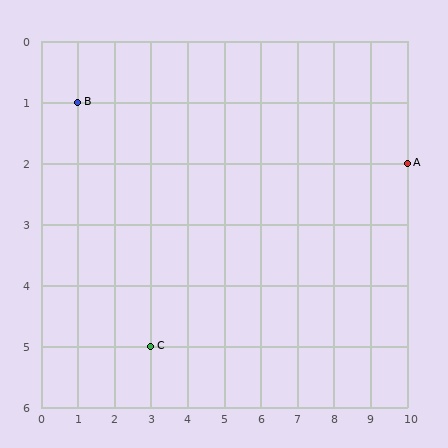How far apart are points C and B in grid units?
Points C and B are 2 columns and 4 rows apart (about 4.5 grid units diagonally).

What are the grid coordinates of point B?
Point B is at grid coordinates (1, 1).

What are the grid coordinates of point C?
Point C is at grid coordinates (3, 5).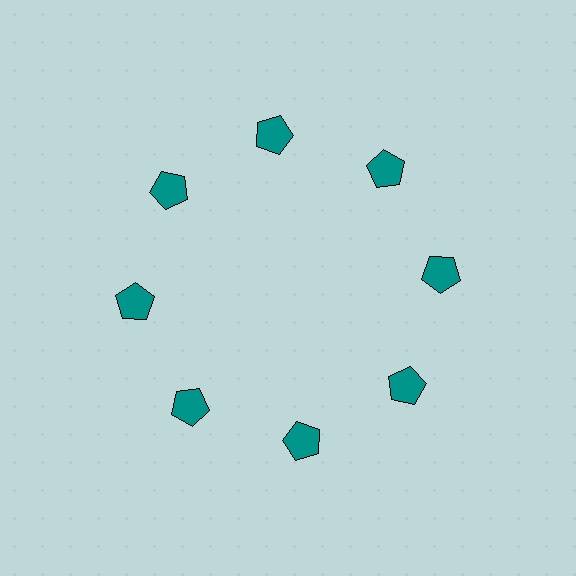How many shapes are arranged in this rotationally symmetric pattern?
There are 8 shapes, arranged in 8 groups of 1.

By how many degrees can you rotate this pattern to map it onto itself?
The pattern maps onto itself every 45 degrees of rotation.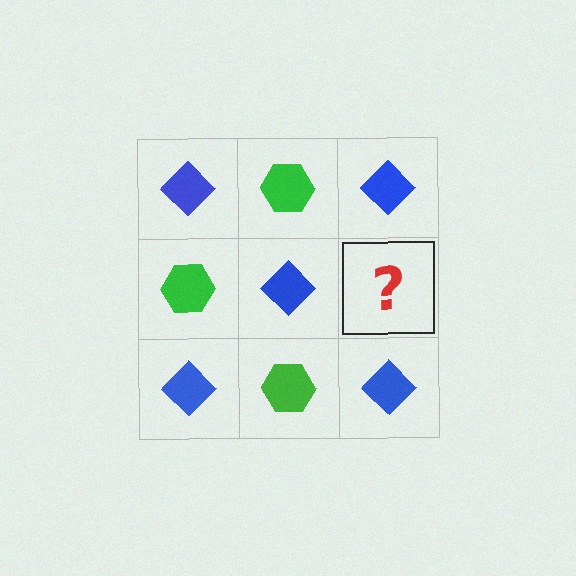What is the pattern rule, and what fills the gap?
The rule is that it alternates blue diamond and green hexagon in a checkerboard pattern. The gap should be filled with a green hexagon.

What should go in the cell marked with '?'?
The missing cell should contain a green hexagon.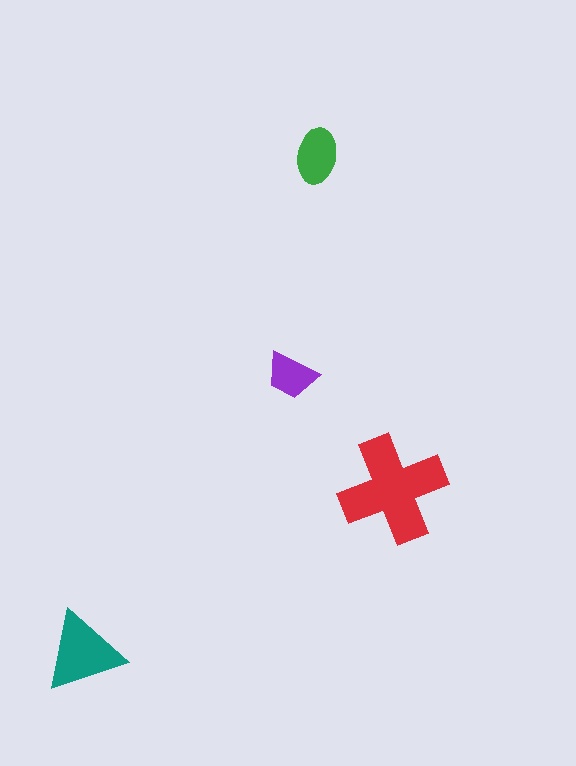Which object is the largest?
The red cross.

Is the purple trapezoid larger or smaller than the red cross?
Smaller.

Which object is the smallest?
The purple trapezoid.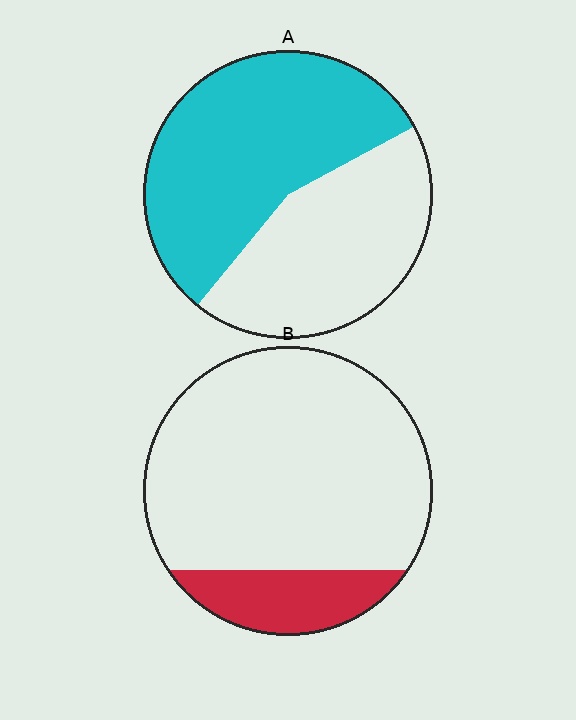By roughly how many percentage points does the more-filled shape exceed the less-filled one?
By roughly 40 percentage points (A over B).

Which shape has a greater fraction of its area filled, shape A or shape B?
Shape A.